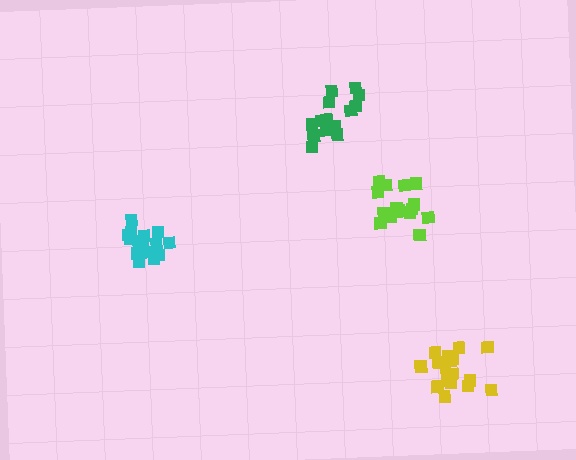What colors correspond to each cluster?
The clusters are colored: yellow, cyan, green, lime.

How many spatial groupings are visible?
There are 4 spatial groupings.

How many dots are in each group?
Group 1: 18 dots, Group 2: 16 dots, Group 3: 15 dots, Group 4: 16 dots (65 total).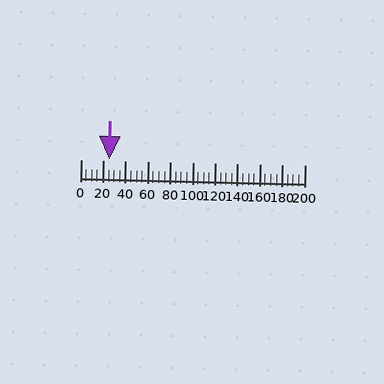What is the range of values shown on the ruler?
The ruler shows values from 0 to 200.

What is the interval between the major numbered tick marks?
The major tick marks are spaced 20 units apart.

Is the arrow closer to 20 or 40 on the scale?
The arrow is closer to 20.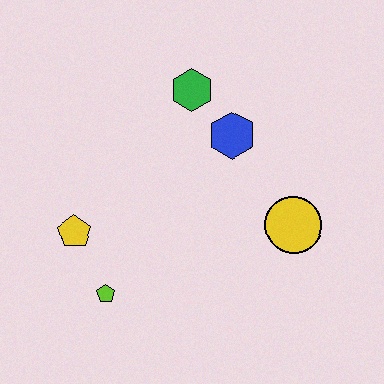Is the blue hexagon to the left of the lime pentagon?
No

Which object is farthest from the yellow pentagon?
The yellow circle is farthest from the yellow pentagon.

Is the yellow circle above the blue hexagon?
No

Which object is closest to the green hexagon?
The blue hexagon is closest to the green hexagon.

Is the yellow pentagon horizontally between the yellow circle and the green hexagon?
No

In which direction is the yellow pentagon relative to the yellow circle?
The yellow pentagon is to the left of the yellow circle.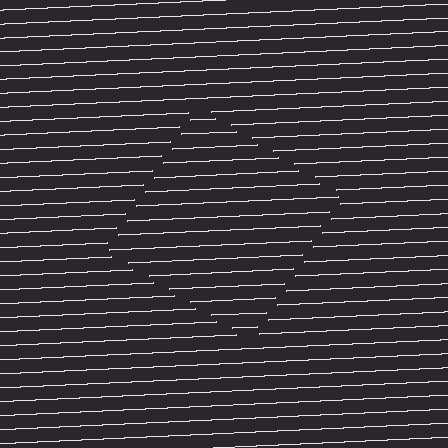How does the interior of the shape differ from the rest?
The interior of the shape contains the same grating, shifted by half a period — the contour is defined by the phase discontinuity where line-ends from the inner and outer gratings abut.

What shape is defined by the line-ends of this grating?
An illusory square. The interior of the shape contains the same grating, shifted by half a period — the contour is defined by the phase discontinuity where line-ends from the inner and outer gratings abut.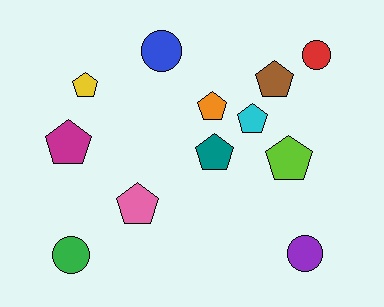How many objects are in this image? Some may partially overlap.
There are 12 objects.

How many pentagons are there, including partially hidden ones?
There are 8 pentagons.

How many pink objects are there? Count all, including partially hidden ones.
There is 1 pink object.